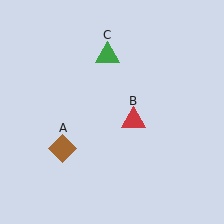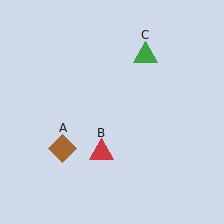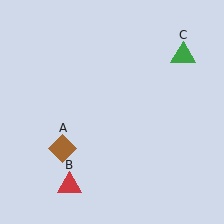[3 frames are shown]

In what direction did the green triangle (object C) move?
The green triangle (object C) moved right.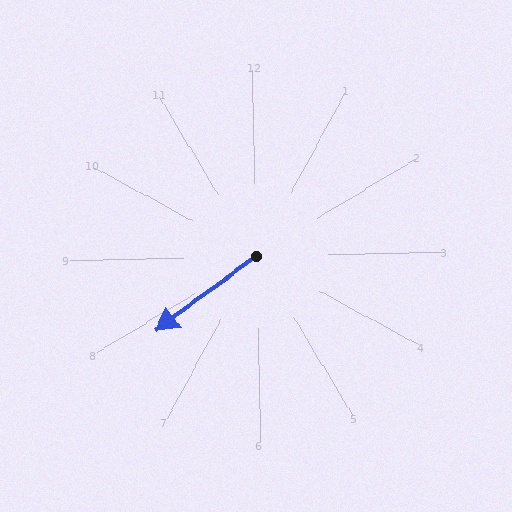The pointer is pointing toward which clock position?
Roughly 8 o'clock.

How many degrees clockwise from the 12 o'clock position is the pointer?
Approximately 235 degrees.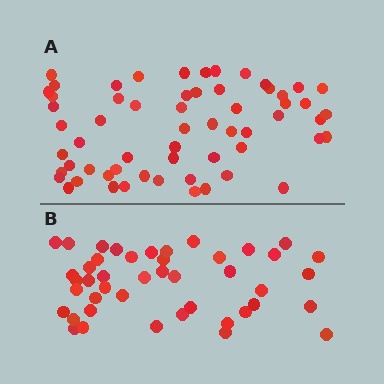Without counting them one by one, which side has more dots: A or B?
Region A (the top region) has more dots.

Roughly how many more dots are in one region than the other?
Region A has approximately 15 more dots than region B.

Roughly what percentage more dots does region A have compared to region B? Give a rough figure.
About 35% more.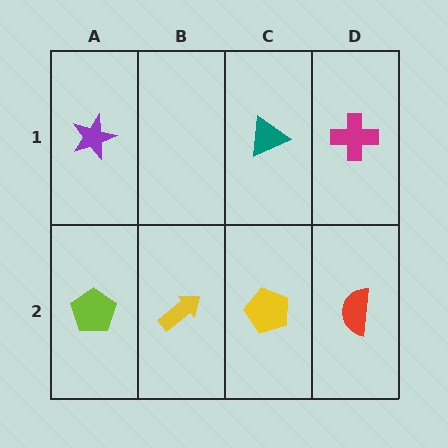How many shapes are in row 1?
3 shapes.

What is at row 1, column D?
A magenta cross.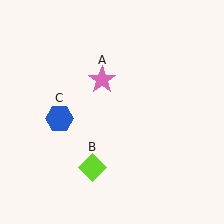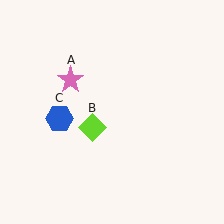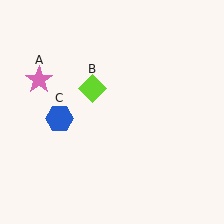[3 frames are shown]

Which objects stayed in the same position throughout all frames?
Blue hexagon (object C) remained stationary.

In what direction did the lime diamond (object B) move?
The lime diamond (object B) moved up.